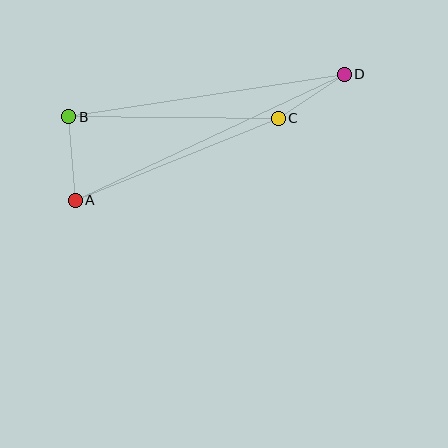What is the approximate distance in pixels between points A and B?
The distance between A and B is approximately 83 pixels.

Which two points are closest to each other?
Points C and D are closest to each other.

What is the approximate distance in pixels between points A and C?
The distance between A and C is approximately 219 pixels.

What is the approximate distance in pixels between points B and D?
The distance between B and D is approximately 279 pixels.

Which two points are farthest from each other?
Points A and D are farthest from each other.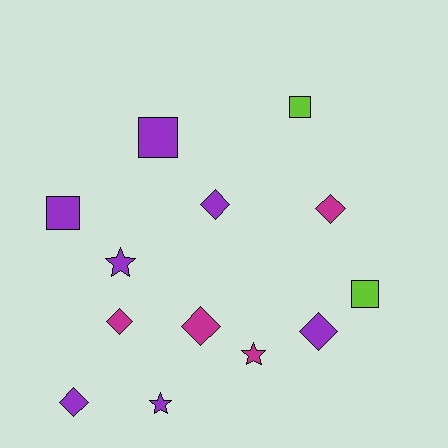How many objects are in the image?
There are 13 objects.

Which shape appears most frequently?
Diamond, with 6 objects.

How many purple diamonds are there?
There are 3 purple diamonds.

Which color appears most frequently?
Purple, with 7 objects.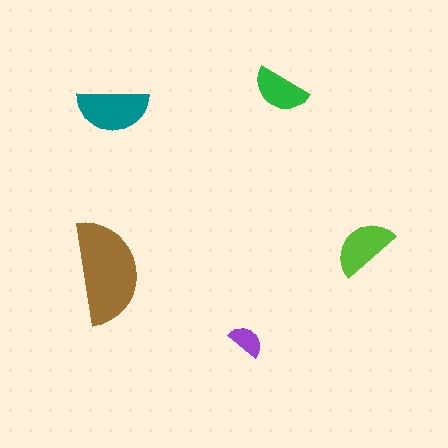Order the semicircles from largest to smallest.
the brown one, the teal one, the lime one, the green one, the purple one.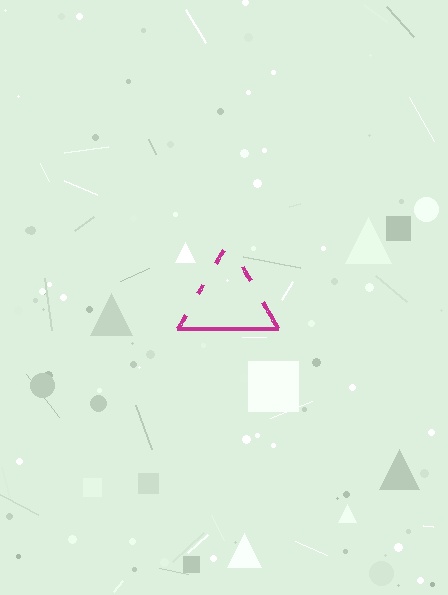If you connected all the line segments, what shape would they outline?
They would outline a triangle.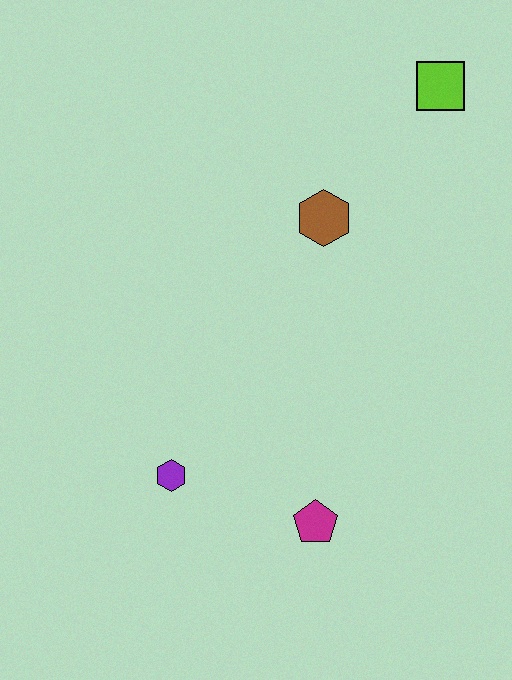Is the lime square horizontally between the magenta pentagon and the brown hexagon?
No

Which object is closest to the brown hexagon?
The lime square is closest to the brown hexagon.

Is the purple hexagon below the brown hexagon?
Yes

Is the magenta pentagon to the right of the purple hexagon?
Yes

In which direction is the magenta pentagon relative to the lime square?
The magenta pentagon is below the lime square.